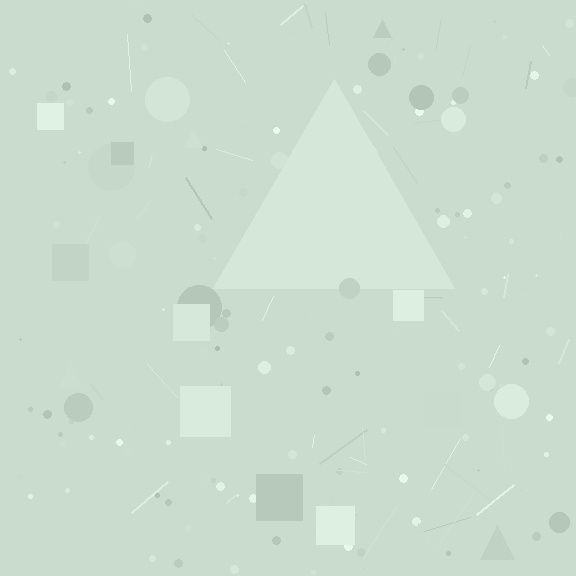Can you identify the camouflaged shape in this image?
The camouflaged shape is a triangle.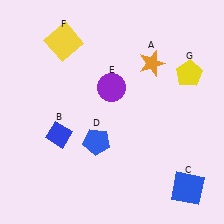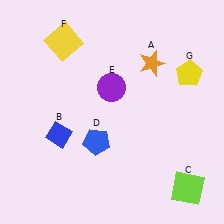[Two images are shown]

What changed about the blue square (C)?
In Image 1, C is blue. In Image 2, it changed to lime.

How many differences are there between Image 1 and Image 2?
There is 1 difference between the two images.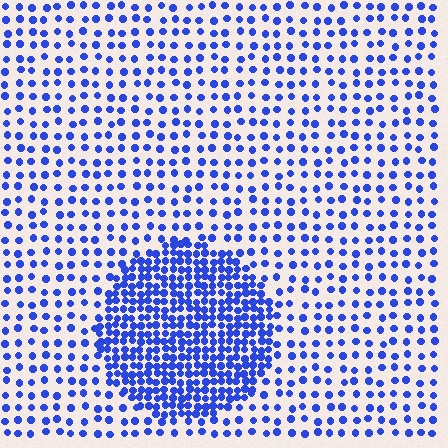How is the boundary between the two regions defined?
The boundary is defined by a change in element density (approximately 2.6x ratio). All elements are the same color, size, and shape.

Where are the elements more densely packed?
The elements are more densely packed inside the circle boundary.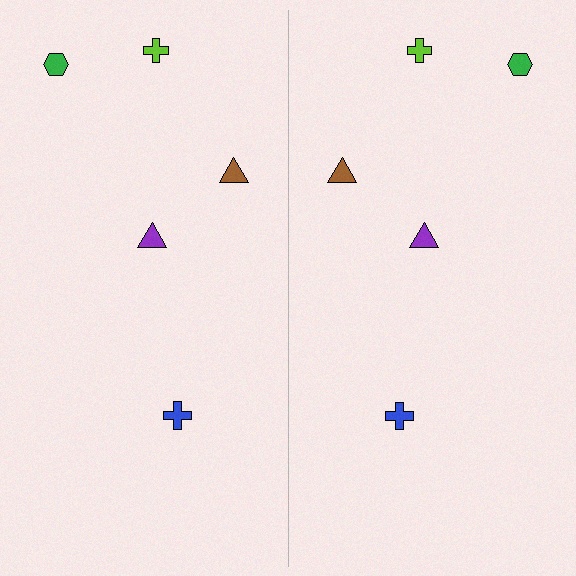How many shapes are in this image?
There are 10 shapes in this image.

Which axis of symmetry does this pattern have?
The pattern has a vertical axis of symmetry running through the center of the image.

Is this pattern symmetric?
Yes, this pattern has bilateral (reflection) symmetry.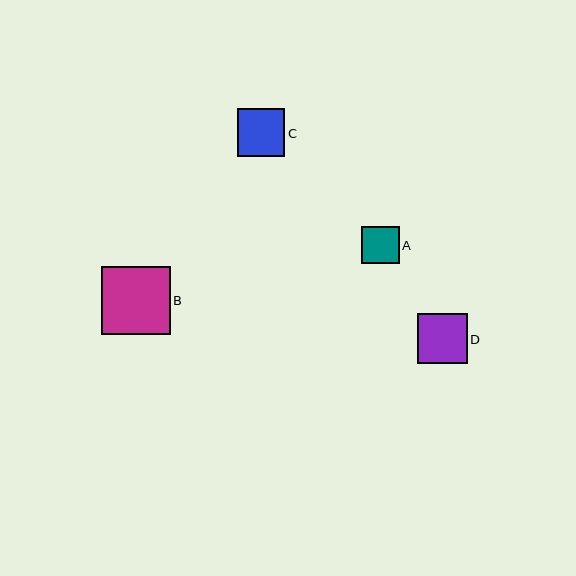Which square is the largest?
Square B is the largest with a size of approximately 68 pixels.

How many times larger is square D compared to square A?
Square D is approximately 1.3 times the size of square A.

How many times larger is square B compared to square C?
Square B is approximately 1.4 times the size of square C.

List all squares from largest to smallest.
From largest to smallest: B, D, C, A.